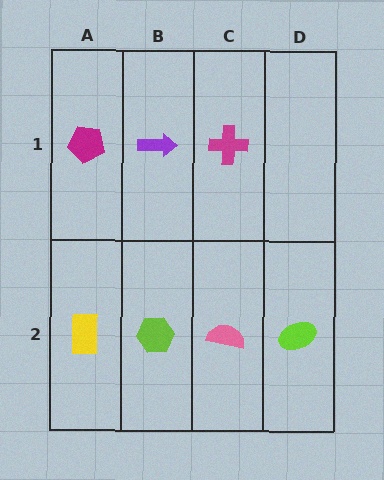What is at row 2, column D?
A lime ellipse.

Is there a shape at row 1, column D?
No, that cell is empty.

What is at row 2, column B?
A lime hexagon.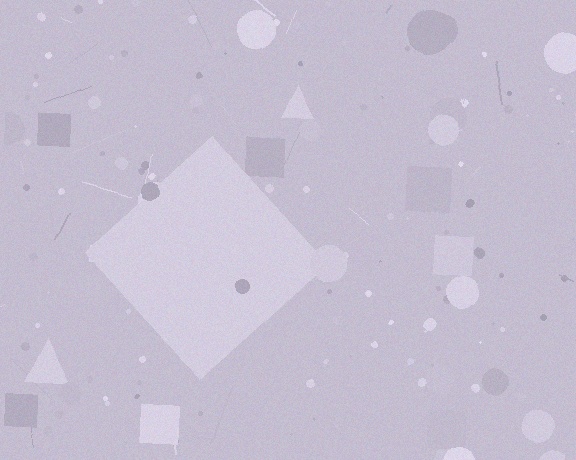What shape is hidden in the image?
A diamond is hidden in the image.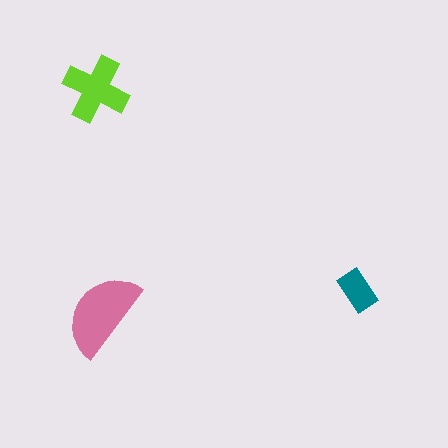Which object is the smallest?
The teal rectangle.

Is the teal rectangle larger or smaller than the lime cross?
Smaller.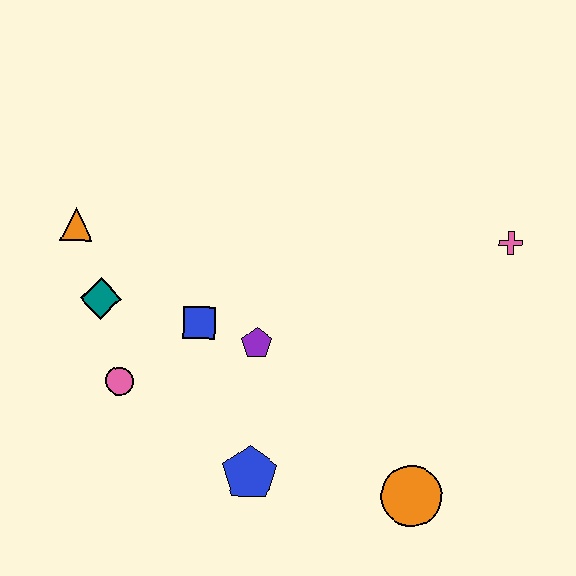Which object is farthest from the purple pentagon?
The pink cross is farthest from the purple pentagon.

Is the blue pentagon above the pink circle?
No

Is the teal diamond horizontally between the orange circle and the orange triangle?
Yes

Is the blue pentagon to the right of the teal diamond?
Yes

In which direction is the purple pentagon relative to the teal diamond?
The purple pentagon is to the right of the teal diamond.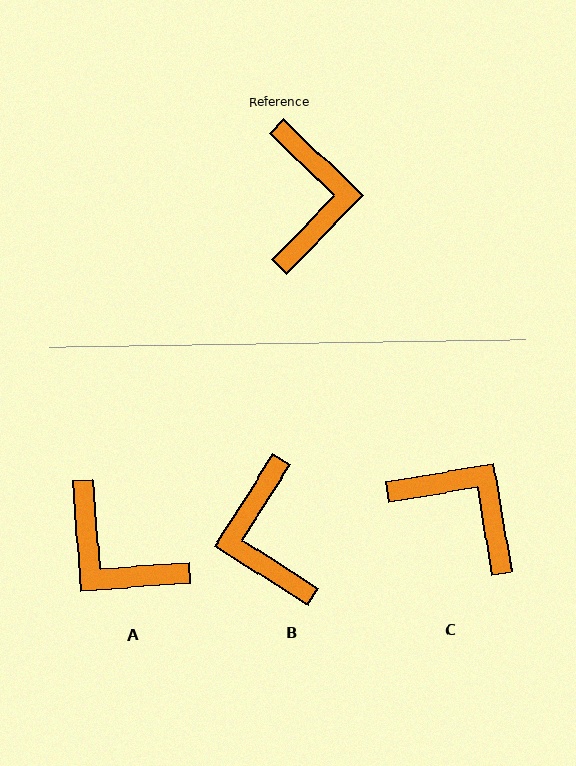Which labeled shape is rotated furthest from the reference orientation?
B, about 168 degrees away.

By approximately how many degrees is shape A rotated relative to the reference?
Approximately 132 degrees clockwise.